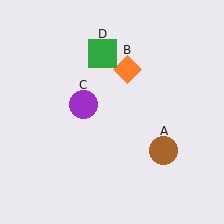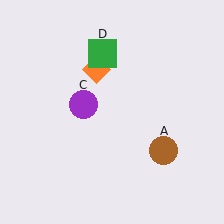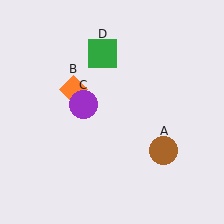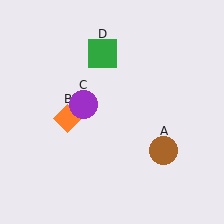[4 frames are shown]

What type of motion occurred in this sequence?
The orange diamond (object B) rotated counterclockwise around the center of the scene.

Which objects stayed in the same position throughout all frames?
Brown circle (object A) and purple circle (object C) and green square (object D) remained stationary.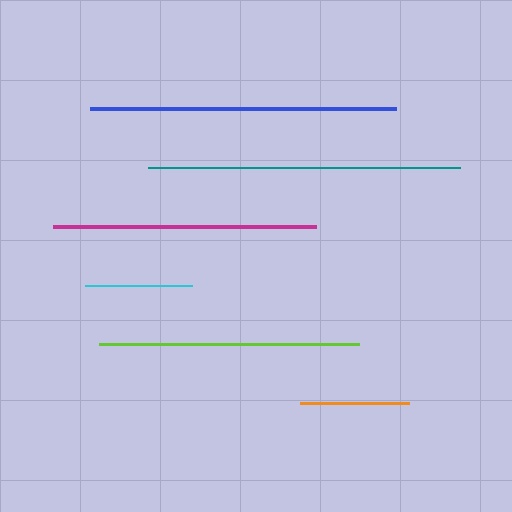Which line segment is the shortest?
The cyan line is the shortest at approximately 107 pixels.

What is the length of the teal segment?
The teal segment is approximately 312 pixels long.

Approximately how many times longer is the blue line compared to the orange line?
The blue line is approximately 2.8 times the length of the orange line.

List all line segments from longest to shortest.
From longest to shortest: teal, blue, magenta, lime, orange, cyan.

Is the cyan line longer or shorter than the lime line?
The lime line is longer than the cyan line.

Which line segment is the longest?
The teal line is the longest at approximately 312 pixels.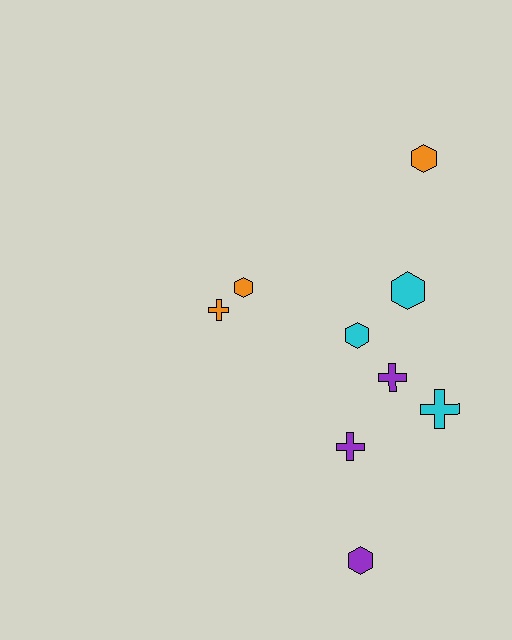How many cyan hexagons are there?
There are 2 cyan hexagons.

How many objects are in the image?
There are 9 objects.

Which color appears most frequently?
Purple, with 3 objects.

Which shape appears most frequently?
Hexagon, with 5 objects.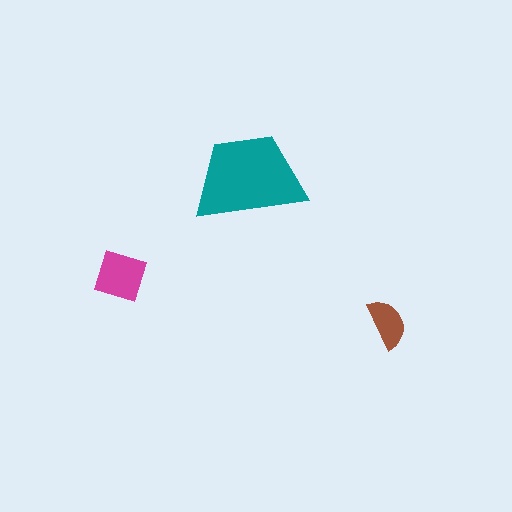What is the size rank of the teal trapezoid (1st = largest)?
1st.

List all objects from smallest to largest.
The brown semicircle, the magenta square, the teal trapezoid.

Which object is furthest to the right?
The brown semicircle is rightmost.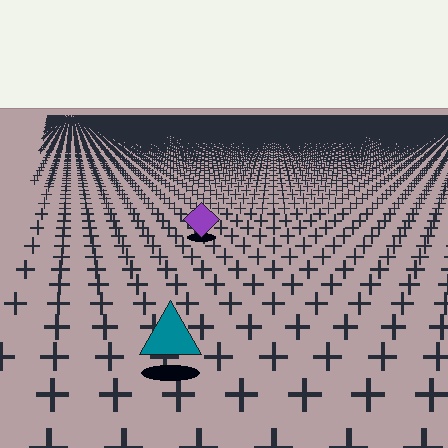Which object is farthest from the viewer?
The purple diamond is farthest from the viewer. It appears smaller and the ground texture around it is denser.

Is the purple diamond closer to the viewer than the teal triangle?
No. The teal triangle is closer — you can tell from the texture gradient: the ground texture is coarser near it.